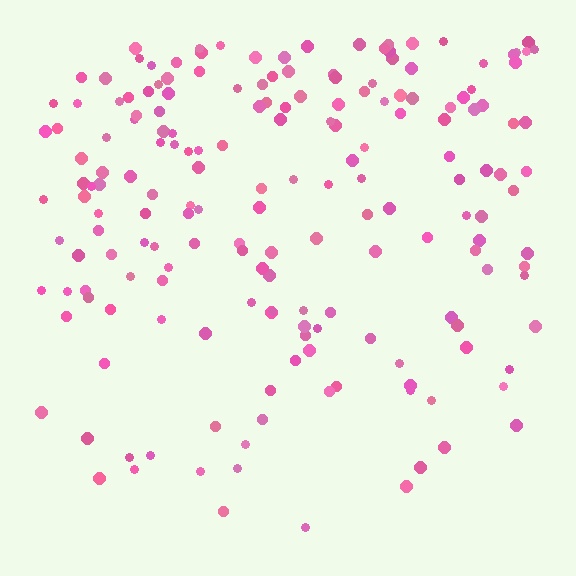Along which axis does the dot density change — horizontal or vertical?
Vertical.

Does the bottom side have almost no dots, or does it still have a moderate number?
Still a moderate number, just noticeably fewer than the top.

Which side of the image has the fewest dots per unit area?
The bottom.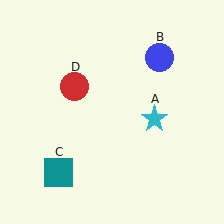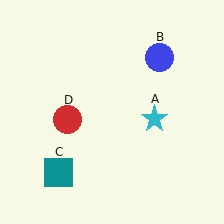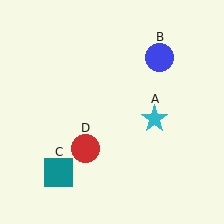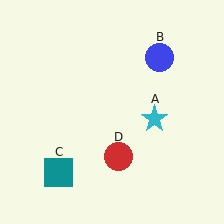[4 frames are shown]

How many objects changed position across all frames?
1 object changed position: red circle (object D).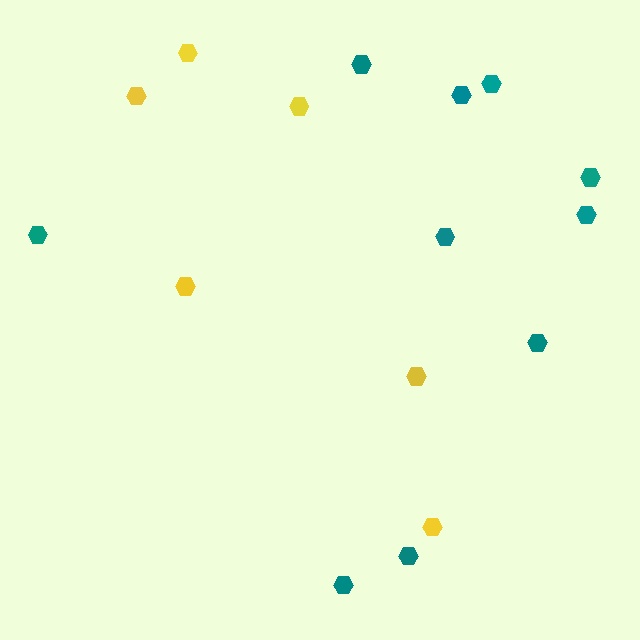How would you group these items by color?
There are 2 groups: one group of yellow hexagons (6) and one group of teal hexagons (10).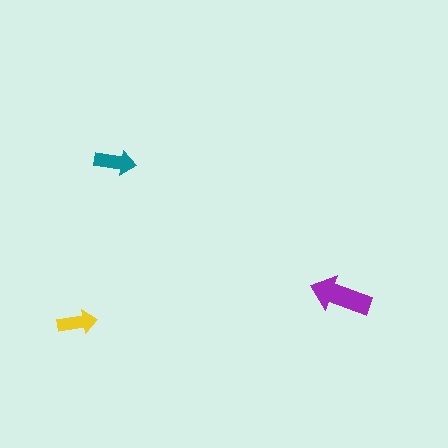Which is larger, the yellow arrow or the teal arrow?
The teal one.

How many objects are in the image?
There are 3 objects in the image.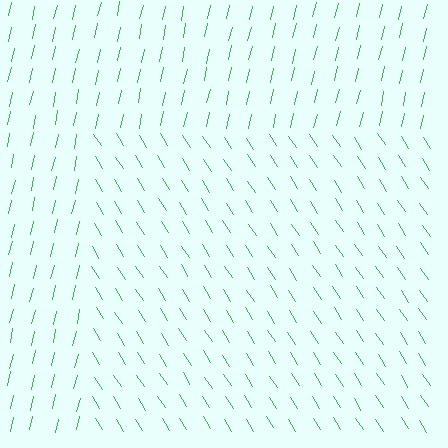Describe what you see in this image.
The image is filled with small green line segments. A rectangle region in the image has lines oriented differently from the surrounding lines, creating a visible texture boundary.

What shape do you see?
I see a rectangle.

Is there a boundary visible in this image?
Yes, there is a texture boundary formed by a change in line orientation.